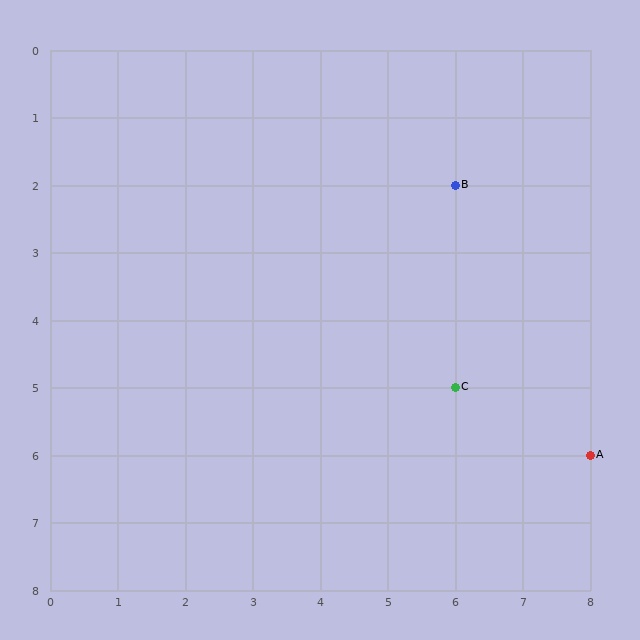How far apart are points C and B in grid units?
Points C and B are 3 rows apart.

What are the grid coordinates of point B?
Point B is at grid coordinates (6, 2).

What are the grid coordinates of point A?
Point A is at grid coordinates (8, 6).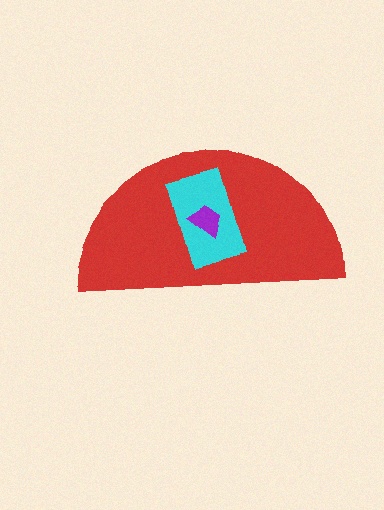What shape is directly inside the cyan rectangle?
The purple trapezoid.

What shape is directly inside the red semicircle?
The cyan rectangle.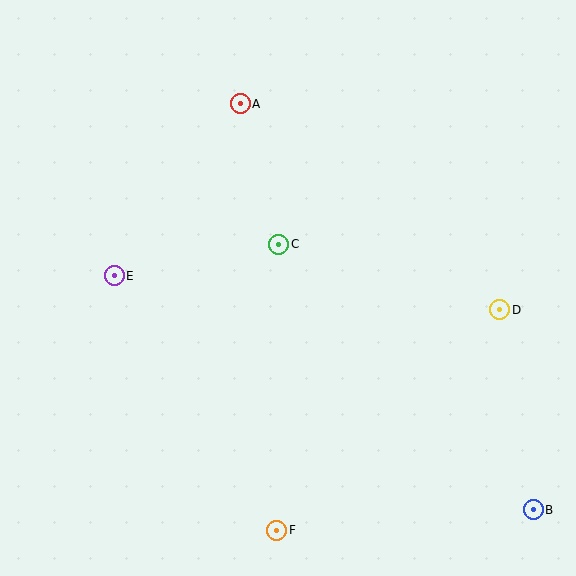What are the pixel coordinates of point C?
Point C is at (279, 244).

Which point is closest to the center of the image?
Point C at (279, 244) is closest to the center.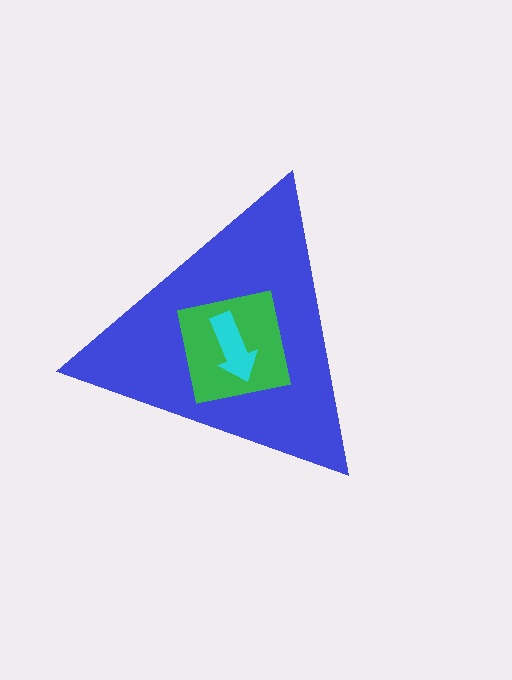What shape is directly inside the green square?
The cyan arrow.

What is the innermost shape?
The cyan arrow.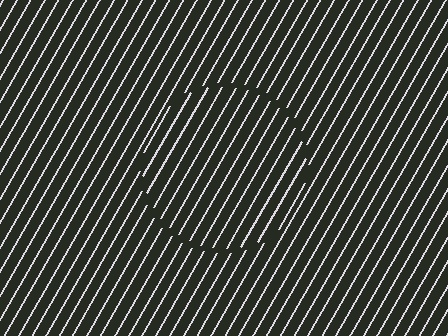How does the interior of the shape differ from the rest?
The interior of the shape contains the same grating, shifted by half a period — the contour is defined by the phase discontinuity where line-ends from the inner and outer gratings abut.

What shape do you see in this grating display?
An illusory circle. The interior of the shape contains the same grating, shifted by half a period — the contour is defined by the phase discontinuity where line-ends from the inner and outer gratings abut.